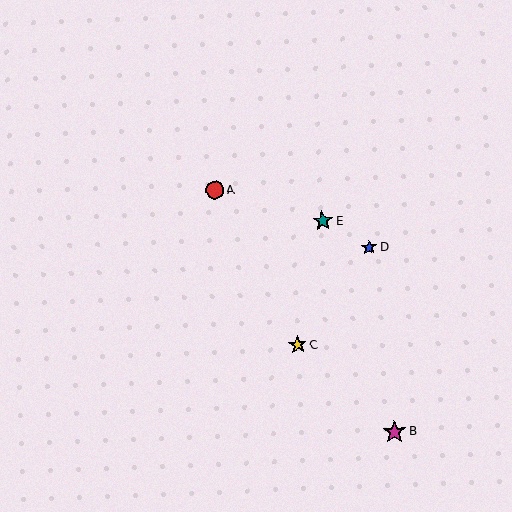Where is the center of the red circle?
The center of the red circle is at (215, 190).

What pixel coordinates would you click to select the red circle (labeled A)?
Click at (215, 190) to select the red circle A.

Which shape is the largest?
The magenta star (labeled B) is the largest.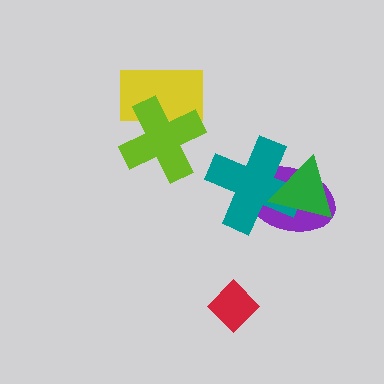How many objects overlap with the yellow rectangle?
1 object overlaps with the yellow rectangle.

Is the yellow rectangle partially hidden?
Yes, it is partially covered by another shape.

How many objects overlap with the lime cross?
1 object overlaps with the lime cross.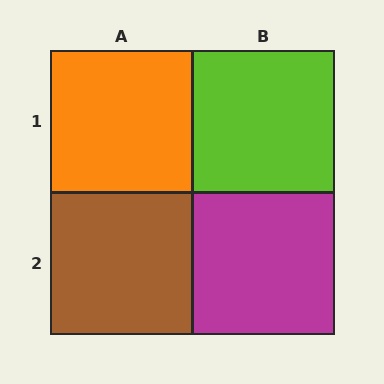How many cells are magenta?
1 cell is magenta.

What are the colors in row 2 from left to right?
Brown, magenta.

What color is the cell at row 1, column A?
Orange.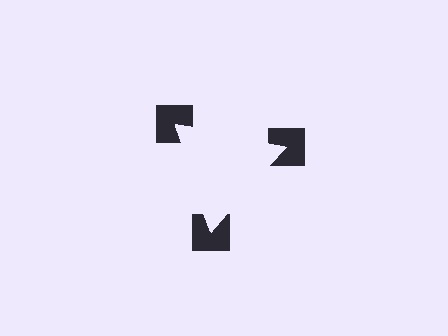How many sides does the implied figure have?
3 sides.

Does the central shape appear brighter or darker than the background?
It typically appears slightly brighter than the background, even though no actual brightness change is drawn.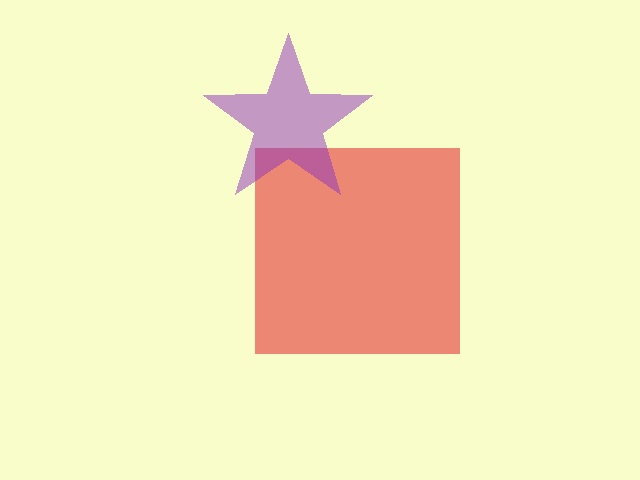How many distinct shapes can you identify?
There are 2 distinct shapes: a red square, a purple star.